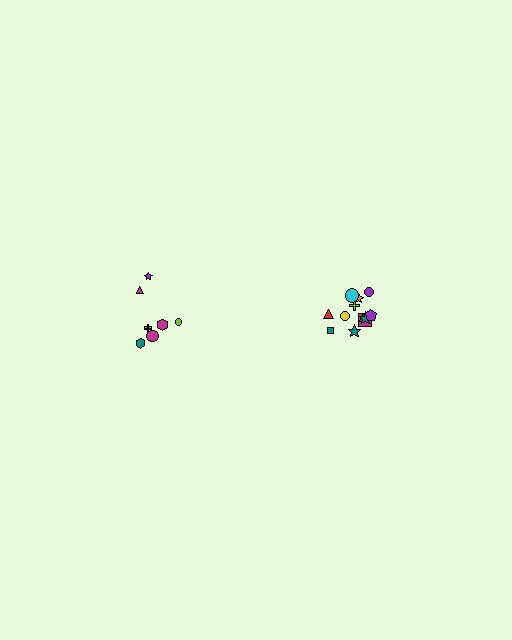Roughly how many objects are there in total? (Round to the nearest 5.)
Roughly 20 objects in total.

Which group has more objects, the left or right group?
The right group.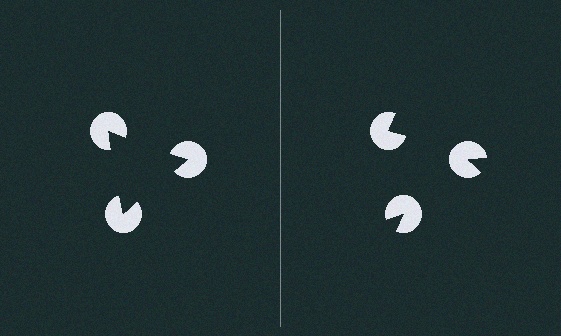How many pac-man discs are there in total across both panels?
6 — 3 on each side.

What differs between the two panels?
The pac-man discs are positioned identically on both sides; only the wedge orientations differ. On the left they align to a triangle; on the right they are misaligned.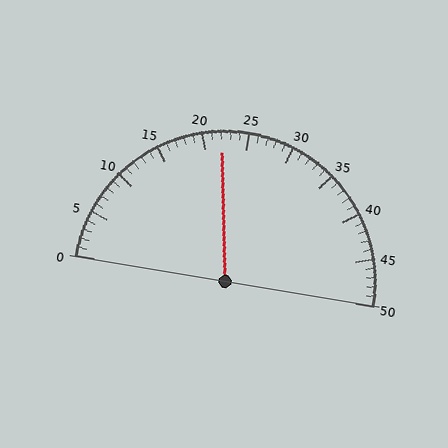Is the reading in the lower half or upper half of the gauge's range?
The reading is in the lower half of the range (0 to 50).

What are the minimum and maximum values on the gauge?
The gauge ranges from 0 to 50.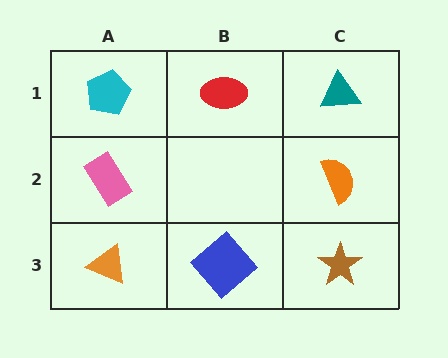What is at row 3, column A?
An orange triangle.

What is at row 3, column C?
A brown star.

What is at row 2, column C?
An orange semicircle.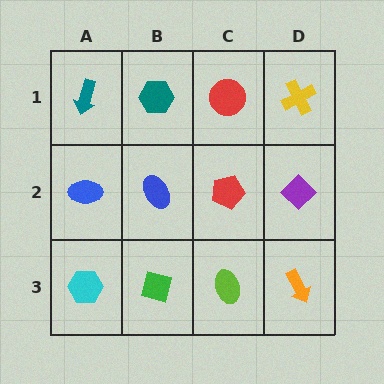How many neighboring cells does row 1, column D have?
2.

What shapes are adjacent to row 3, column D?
A purple diamond (row 2, column D), a lime ellipse (row 3, column C).